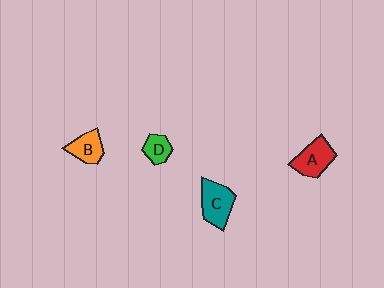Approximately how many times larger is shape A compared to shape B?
Approximately 1.3 times.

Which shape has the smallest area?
Shape D (green).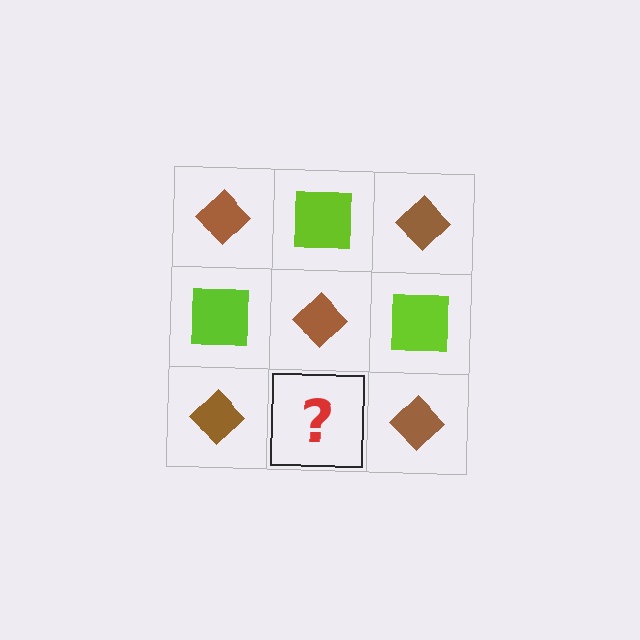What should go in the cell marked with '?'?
The missing cell should contain a lime square.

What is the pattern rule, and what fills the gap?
The rule is that it alternates brown diamond and lime square in a checkerboard pattern. The gap should be filled with a lime square.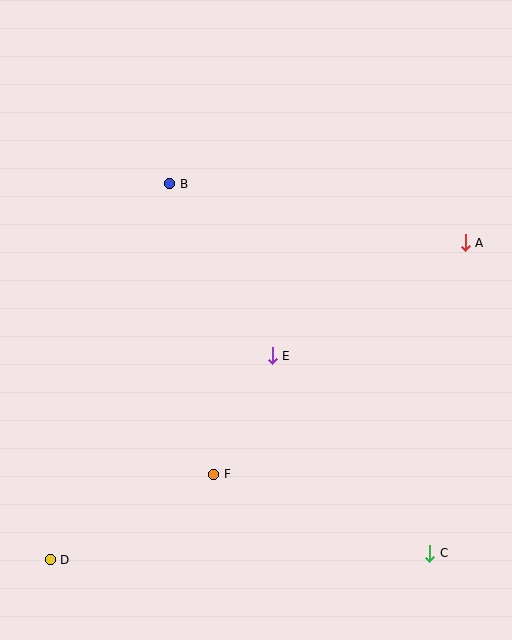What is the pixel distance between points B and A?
The distance between B and A is 301 pixels.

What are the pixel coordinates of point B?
Point B is at (170, 184).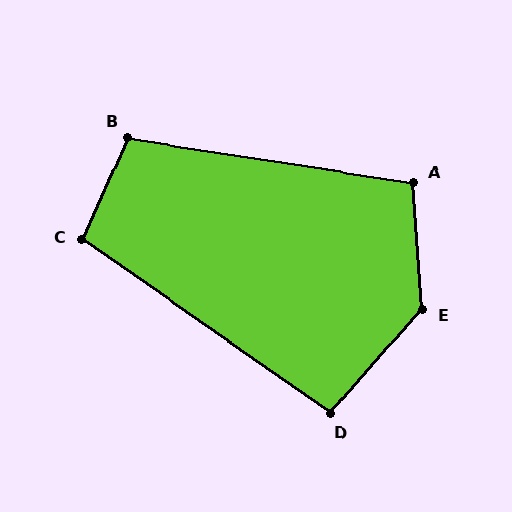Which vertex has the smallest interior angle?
D, at approximately 96 degrees.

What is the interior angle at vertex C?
Approximately 101 degrees (obtuse).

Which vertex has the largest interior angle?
E, at approximately 135 degrees.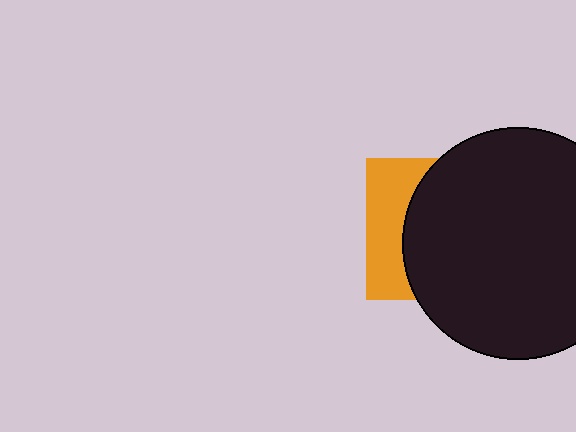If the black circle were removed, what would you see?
You would see the complete orange square.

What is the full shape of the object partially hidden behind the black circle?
The partially hidden object is an orange square.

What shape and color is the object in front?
The object in front is a black circle.